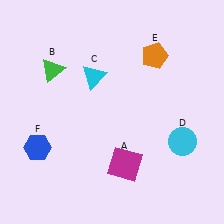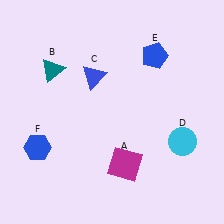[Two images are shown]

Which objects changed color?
B changed from green to teal. C changed from cyan to blue. E changed from orange to blue.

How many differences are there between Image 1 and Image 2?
There are 3 differences between the two images.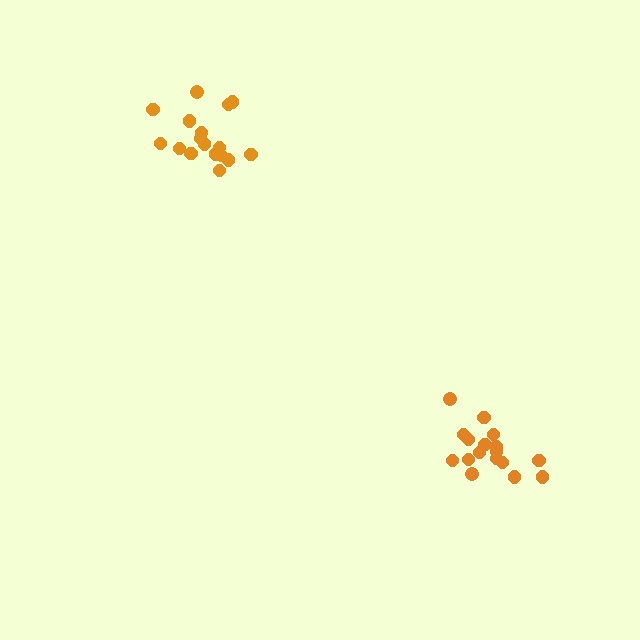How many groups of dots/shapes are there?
There are 2 groups.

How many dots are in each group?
Group 1: 17 dots, Group 2: 17 dots (34 total).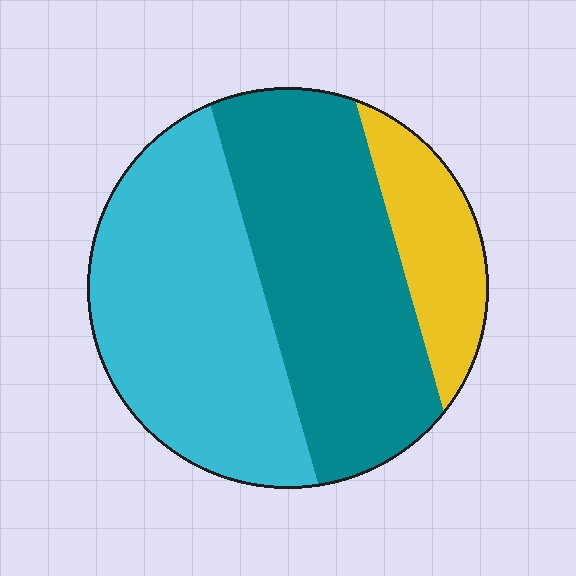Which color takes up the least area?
Yellow, at roughly 15%.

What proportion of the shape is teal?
Teal covers 42% of the shape.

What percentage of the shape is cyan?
Cyan covers 42% of the shape.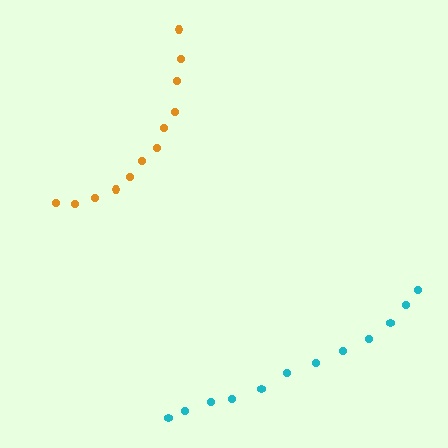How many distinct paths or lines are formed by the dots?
There are 2 distinct paths.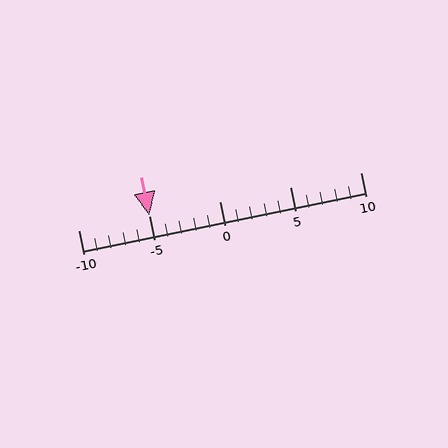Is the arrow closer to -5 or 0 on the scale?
The arrow is closer to -5.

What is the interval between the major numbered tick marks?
The major tick marks are spaced 5 units apart.